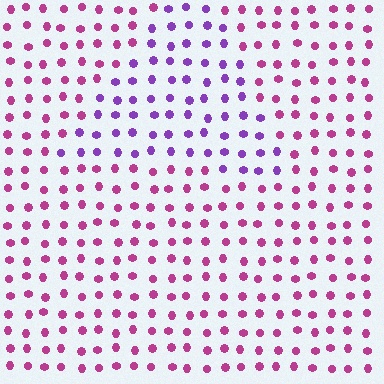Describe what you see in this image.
The image is filled with small magenta elements in a uniform arrangement. A triangle-shaped region is visible where the elements are tinted to a slightly different hue, forming a subtle color boundary.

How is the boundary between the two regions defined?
The boundary is defined purely by a slight shift in hue (about 43 degrees). Spacing, size, and orientation are identical on both sides.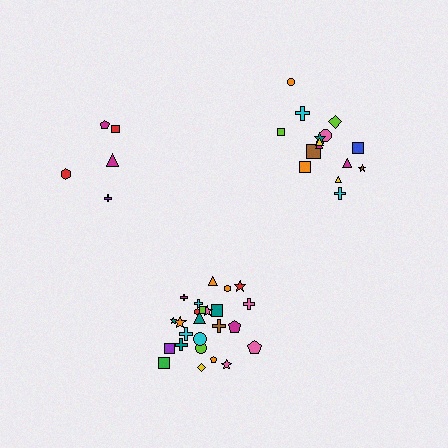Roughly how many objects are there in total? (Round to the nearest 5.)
Roughly 45 objects in total.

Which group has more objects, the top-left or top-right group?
The top-right group.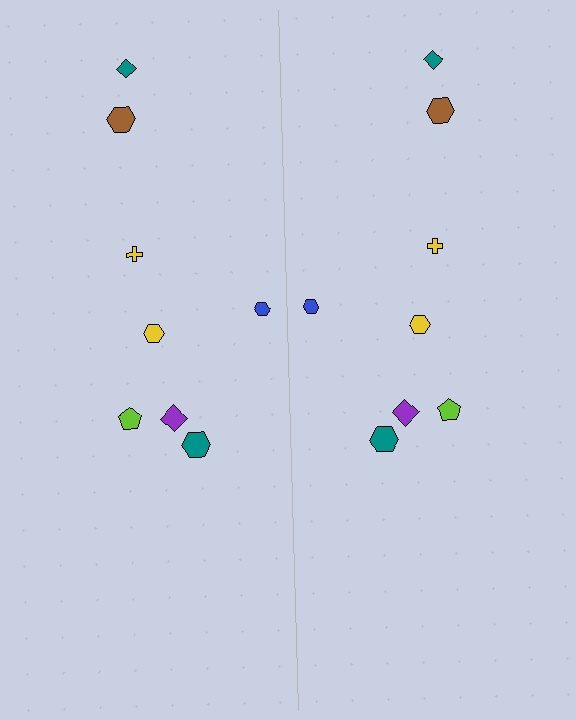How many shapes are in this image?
There are 16 shapes in this image.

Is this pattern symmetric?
Yes, this pattern has bilateral (reflection) symmetry.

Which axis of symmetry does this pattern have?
The pattern has a vertical axis of symmetry running through the center of the image.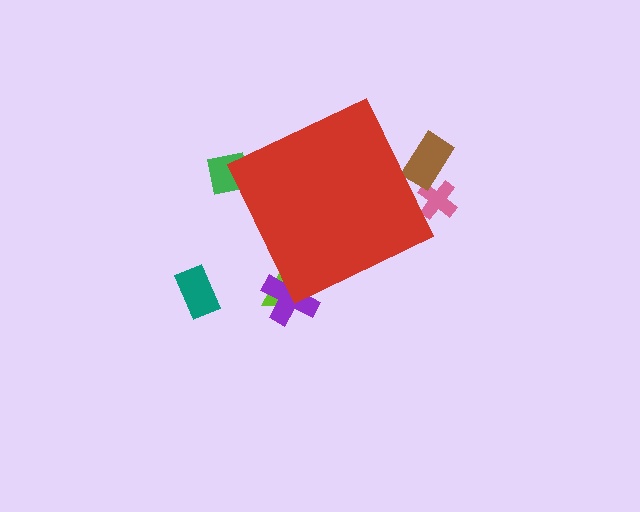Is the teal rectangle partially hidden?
No, the teal rectangle is fully visible.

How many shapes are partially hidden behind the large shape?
5 shapes are partially hidden.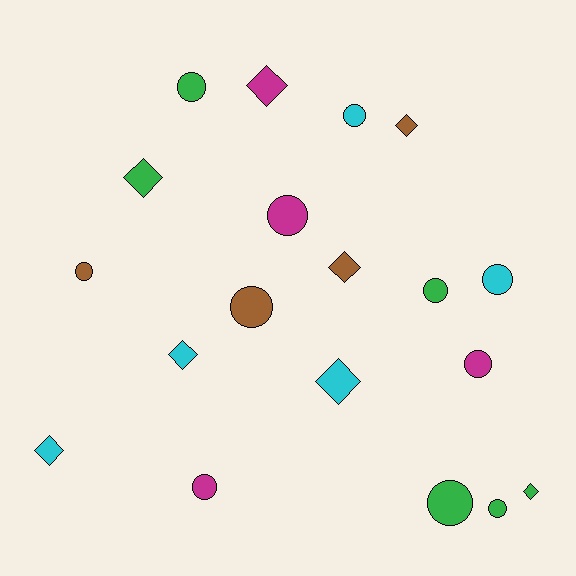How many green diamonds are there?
There are 2 green diamonds.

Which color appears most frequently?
Green, with 6 objects.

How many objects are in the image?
There are 19 objects.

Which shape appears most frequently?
Circle, with 11 objects.